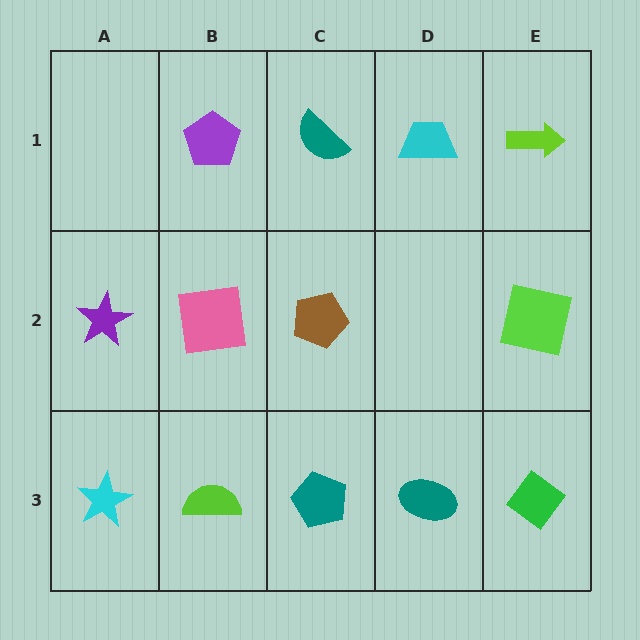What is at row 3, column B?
A lime semicircle.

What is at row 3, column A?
A cyan star.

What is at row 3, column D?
A teal ellipse.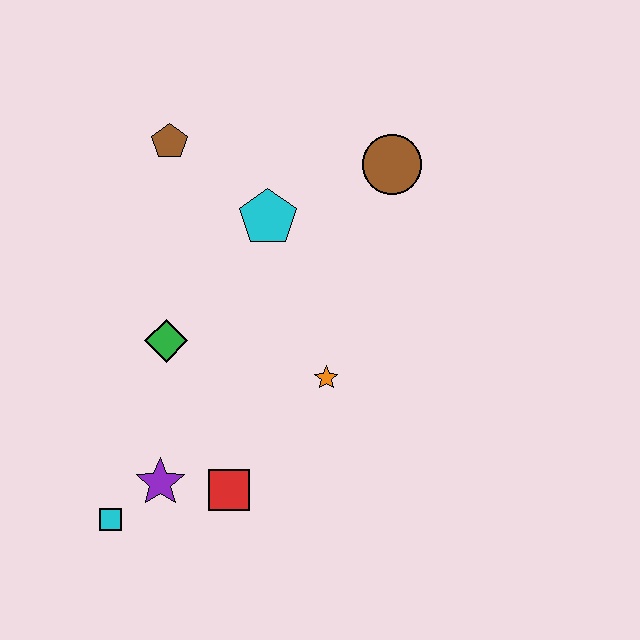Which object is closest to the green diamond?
The purple star is closest to the green diamond.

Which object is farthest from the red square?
The brown circle is farthest from the red square.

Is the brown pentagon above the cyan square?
Yes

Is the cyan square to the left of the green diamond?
Yes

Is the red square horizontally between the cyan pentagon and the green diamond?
Yes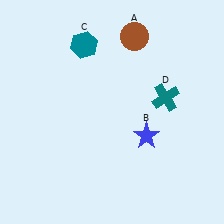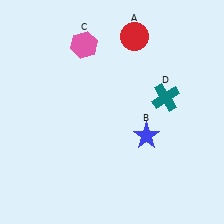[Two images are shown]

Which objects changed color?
A changed from brown to red. C changed from teal to pink.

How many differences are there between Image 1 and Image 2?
There are 2 differences between the two images.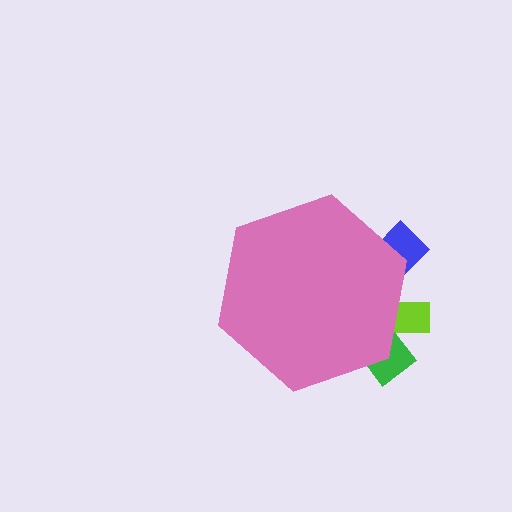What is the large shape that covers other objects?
A pink hexagon.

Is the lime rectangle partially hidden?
Yes, the lime rectangle is partially hidden behind the pink hexagon.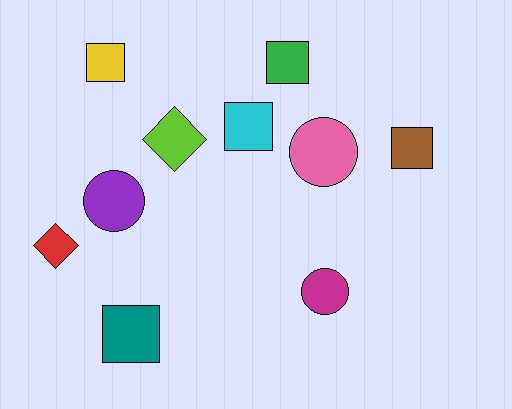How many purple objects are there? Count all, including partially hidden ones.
There is 1 purple object.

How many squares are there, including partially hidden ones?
There are 5 squares.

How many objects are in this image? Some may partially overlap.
There are 10 objects.